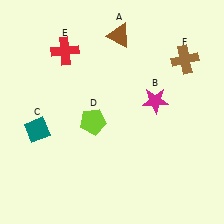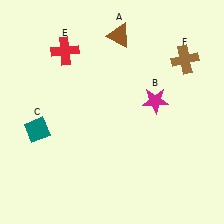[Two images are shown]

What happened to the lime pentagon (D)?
The lime pentagon (D) was removed in Image 2. It was in the bottom-left area of Image 1.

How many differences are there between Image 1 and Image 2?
There is 1 difference between the two images.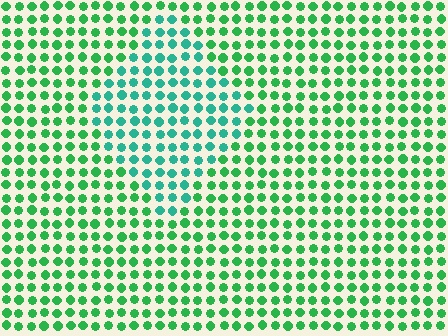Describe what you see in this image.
The image is filled with small green elements in a uniform arrangement. A diamond-shaped region is visible where the elements are tinted to a slightly different hue, forming a subtle color boundary.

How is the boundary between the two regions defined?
The boundary is defined purely by a slight shift in hue (about 31 degrees). Spacing, size, and orientation are identical on both sides.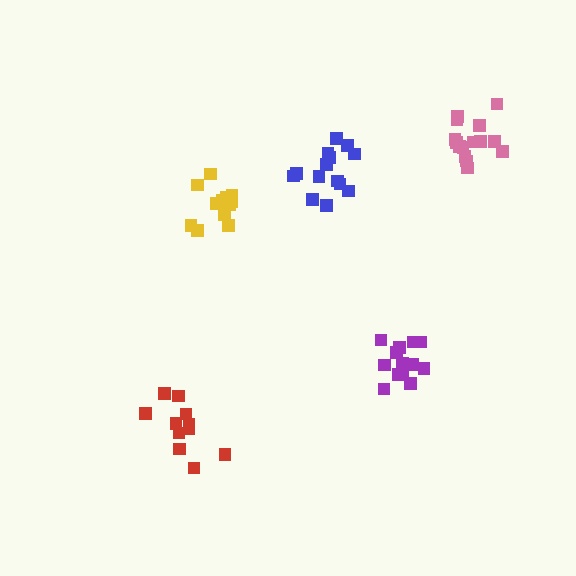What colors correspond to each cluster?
The clusters are colored: blue, purple, red, yellow, pink.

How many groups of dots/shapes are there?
There are 5 groups.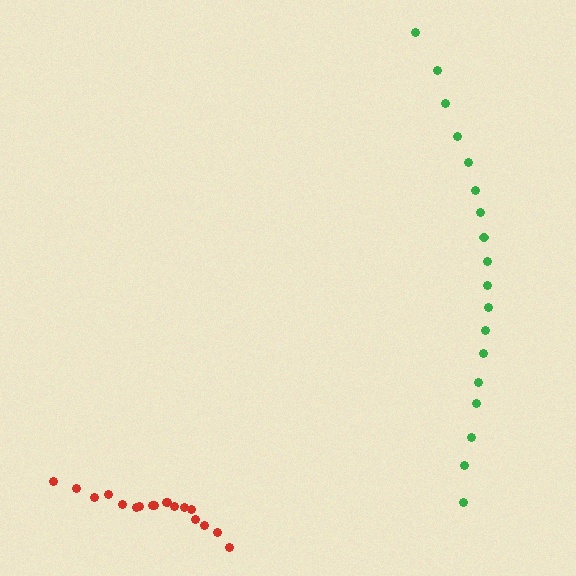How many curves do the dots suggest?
There are 2 distinct paths.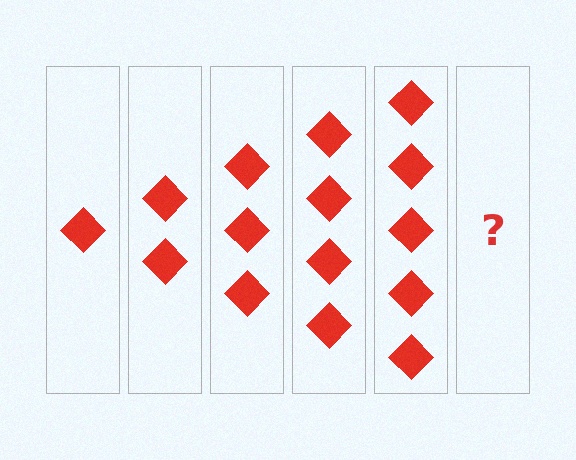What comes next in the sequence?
The next element should be 6 diamonds.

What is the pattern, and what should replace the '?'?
The pattern is that each step adds one more diamond. The '?' should be 6 diamonds.